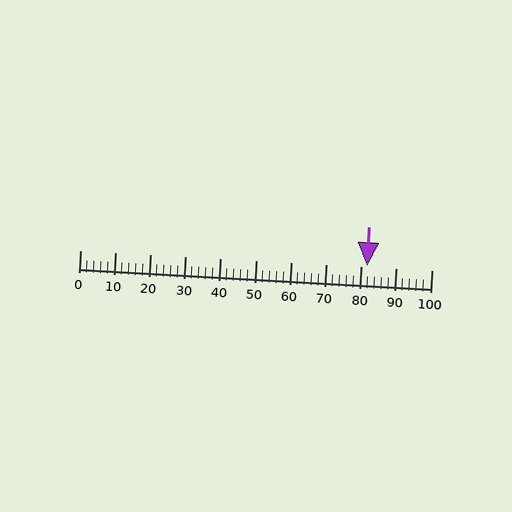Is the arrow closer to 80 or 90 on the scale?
The arrow is closer to 80.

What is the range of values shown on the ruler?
The ruler shows values from 0 to 100.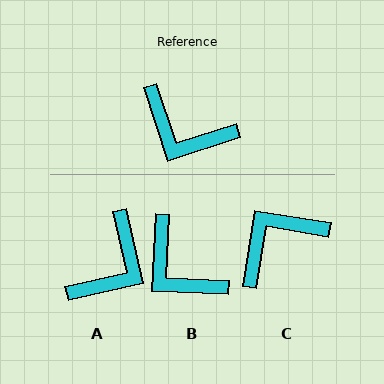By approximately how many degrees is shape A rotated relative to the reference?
Approximately 84 degrees counter-clockwise.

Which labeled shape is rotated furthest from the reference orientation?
C, about 118 degrees away.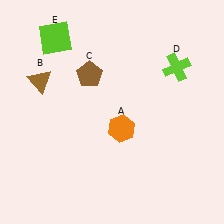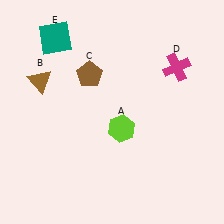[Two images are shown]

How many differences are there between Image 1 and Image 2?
There are 3 differences between the two images.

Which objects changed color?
A changed from orange to lime. D changed from lime to magenta. E changed from lime to teal.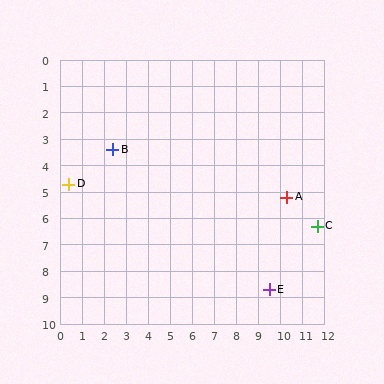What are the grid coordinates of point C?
Point C is at approximately (11.7, 6.3).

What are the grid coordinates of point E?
Point E is at approximately (9.5, 8.7).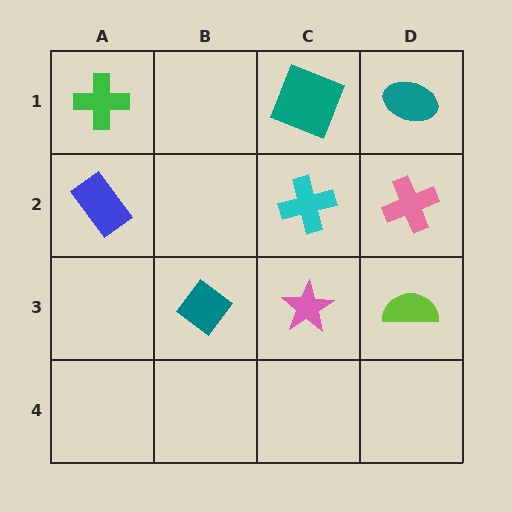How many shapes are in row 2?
3 shapes.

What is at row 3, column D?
A lime semicircle.